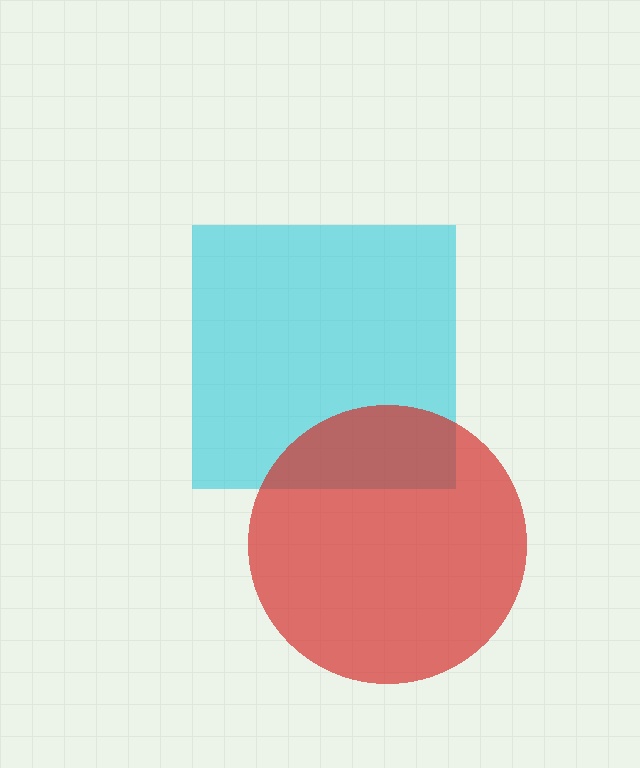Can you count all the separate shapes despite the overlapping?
Yes, there are 2 separate shapes.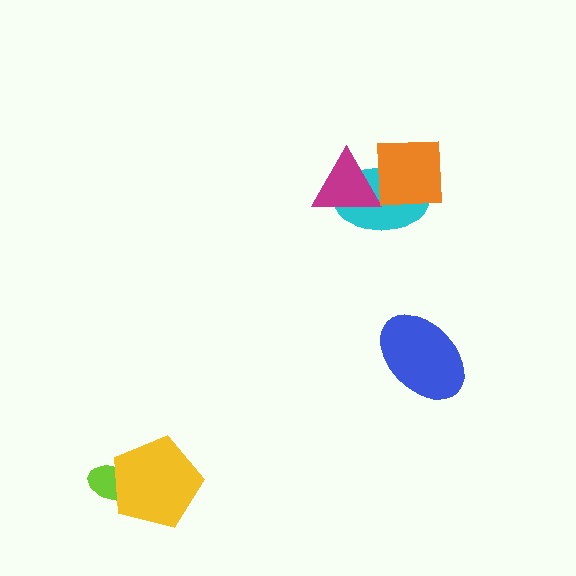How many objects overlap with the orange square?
2 objects overlap with the orange square.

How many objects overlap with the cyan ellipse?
2 objects overlap with the cyan ellipse.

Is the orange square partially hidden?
No, no other shape covers it.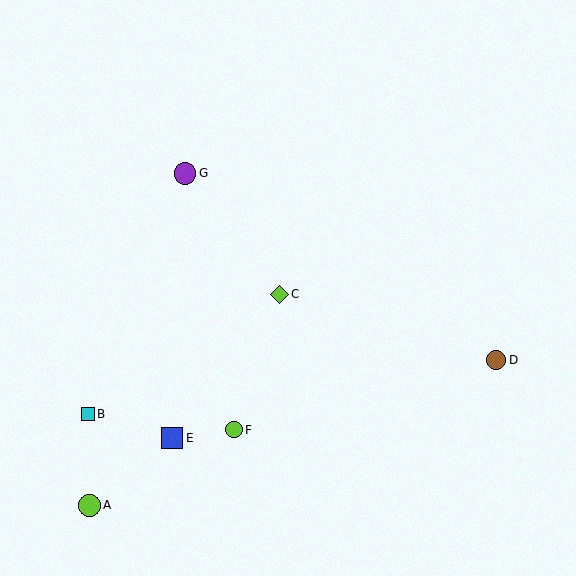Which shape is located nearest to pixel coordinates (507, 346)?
The brown circle (labeled D) at (496, 360) is nearest to that location.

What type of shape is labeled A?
Shape A is a lime circle.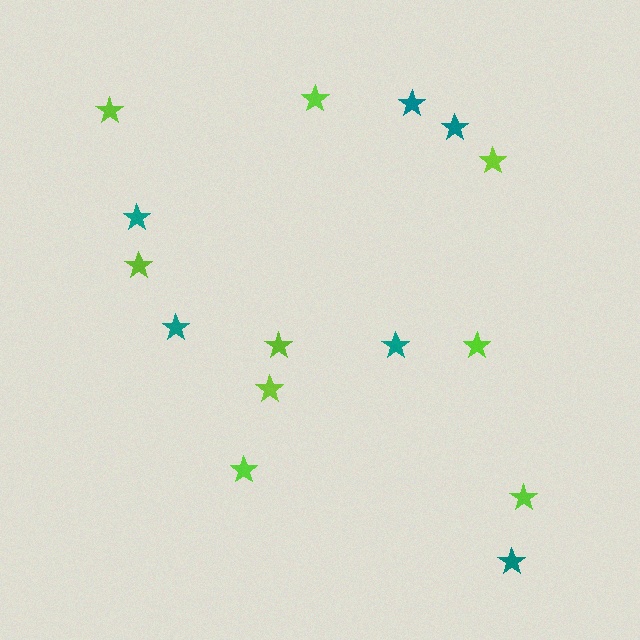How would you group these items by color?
There are 2 groups: one group of lime stars (9) and one group of teal stars (6).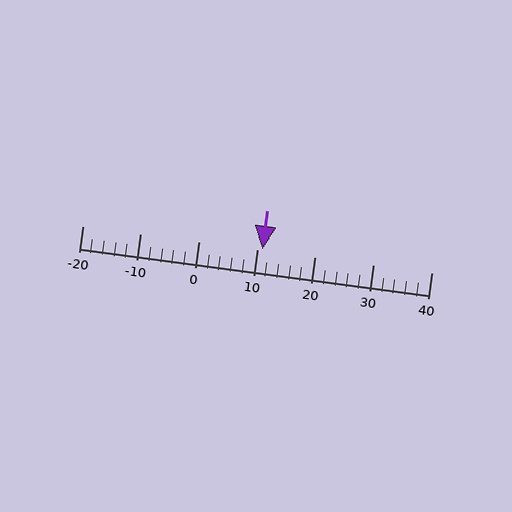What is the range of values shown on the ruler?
The ruler shows values from -20 to 40.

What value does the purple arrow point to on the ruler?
The purple arrow points to approximately 11.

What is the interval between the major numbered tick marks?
The major tick marks are spaced 10 units apart.